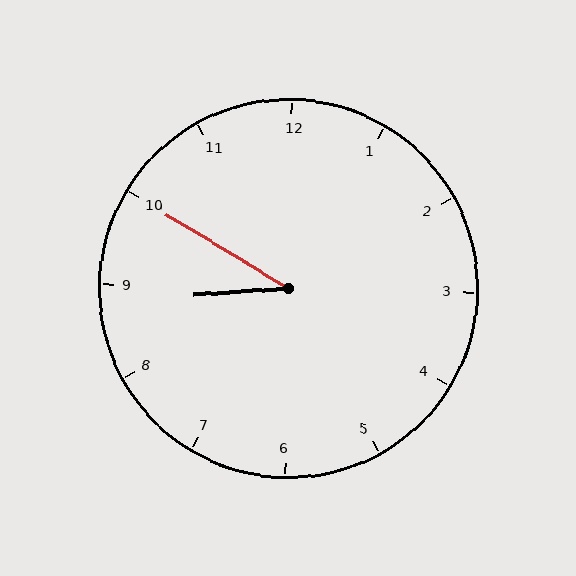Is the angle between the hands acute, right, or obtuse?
It is acute.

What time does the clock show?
8:50.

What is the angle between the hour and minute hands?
Approximately 35 degrees.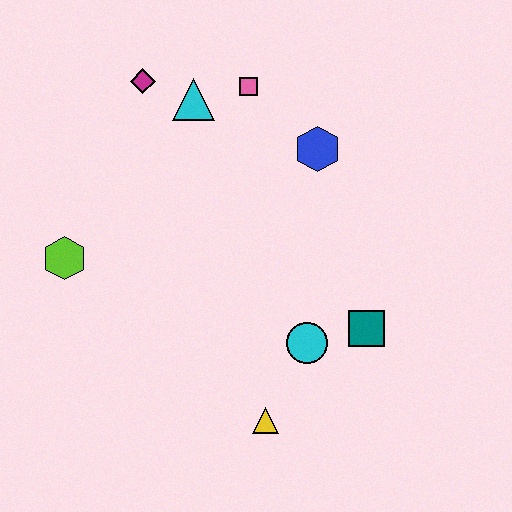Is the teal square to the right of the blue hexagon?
Yes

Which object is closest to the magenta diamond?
The cyan triangle is closest to the magenta diamond.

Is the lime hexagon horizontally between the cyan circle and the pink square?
No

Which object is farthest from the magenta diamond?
The yellow triangle is farthest from the magenta diamond.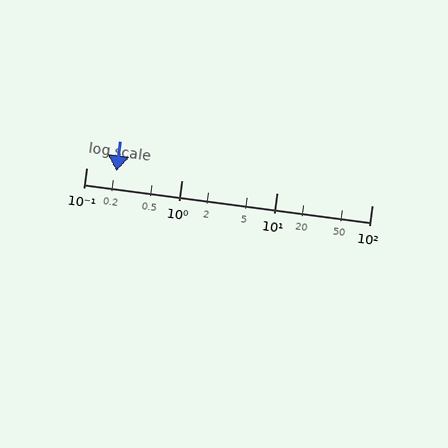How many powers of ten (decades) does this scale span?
The scale spans 3 decades, from 0.1 to 100.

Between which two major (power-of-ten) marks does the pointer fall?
The pointer is between 0.1 and 1.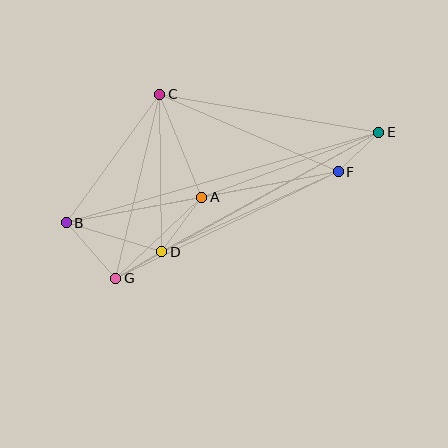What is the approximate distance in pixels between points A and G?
The distance between A and G is approximately 118 pixels.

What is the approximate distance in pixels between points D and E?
The distance between D and E is approximately 248 pixels.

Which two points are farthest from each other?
Points B and E are farthest from each other.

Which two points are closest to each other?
Points D and G are closest to each other.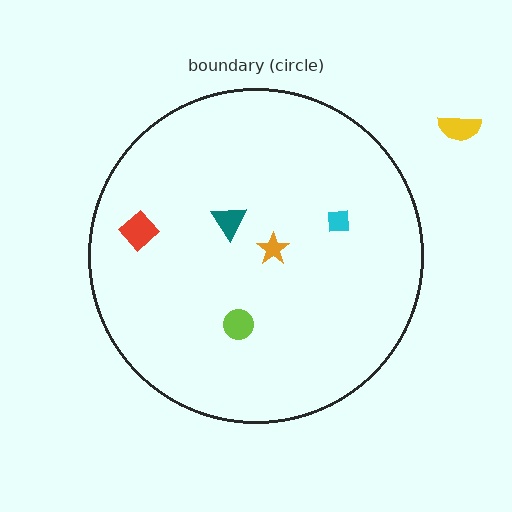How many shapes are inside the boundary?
5 inside, 1 outside.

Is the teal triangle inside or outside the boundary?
Inside.